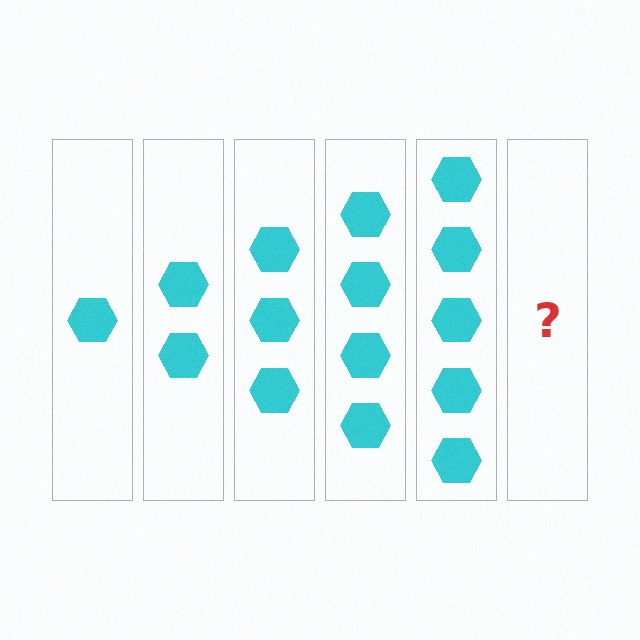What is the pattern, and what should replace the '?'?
The pattern is that each step adds one more hexagon. The '?' should be 6 hexagons.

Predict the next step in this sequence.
The next step is 6 hexagons.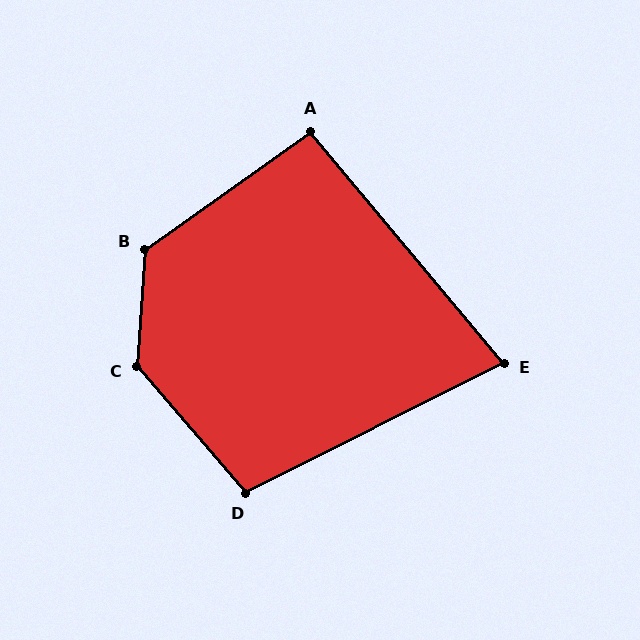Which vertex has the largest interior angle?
C, at approximately 136 degrees.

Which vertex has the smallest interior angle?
E, at approximately 77 degrees.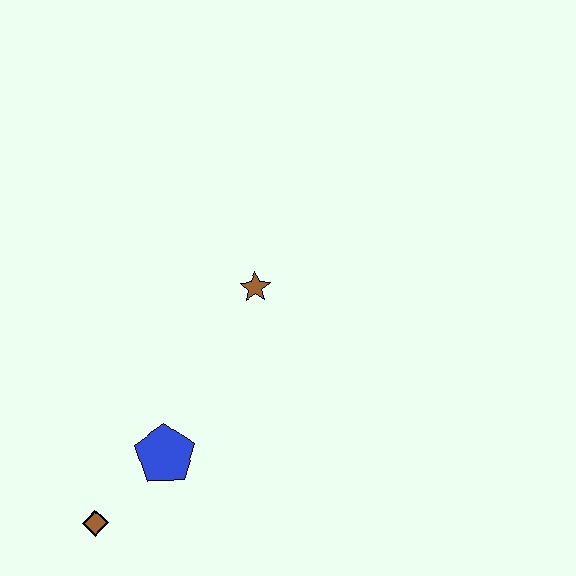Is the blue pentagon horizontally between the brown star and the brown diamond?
Yes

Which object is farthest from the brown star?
The brown diamond is farthest from the brown star.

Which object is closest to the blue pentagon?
The brown diamond is closest to the blue pentagon.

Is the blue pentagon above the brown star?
No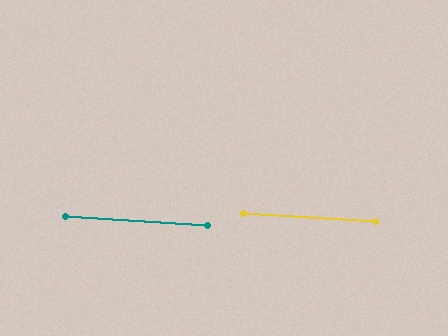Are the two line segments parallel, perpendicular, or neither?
Parallel — their directions differ by only 0.0°.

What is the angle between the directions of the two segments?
Approximately 0 degrees.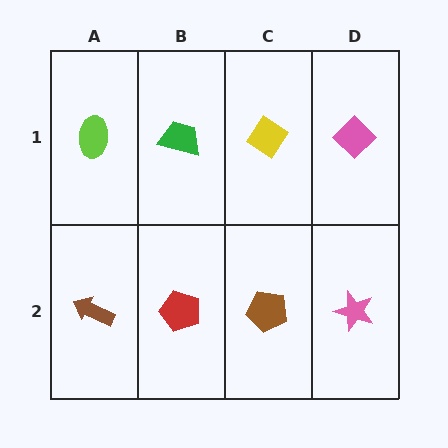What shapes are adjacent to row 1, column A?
A brown arrow (row 2, column A), a green trapezoid (row 1, column B).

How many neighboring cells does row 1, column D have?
2.